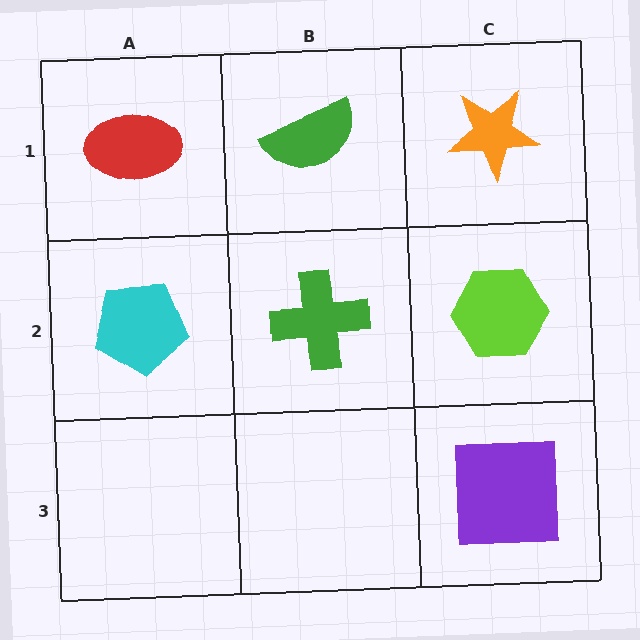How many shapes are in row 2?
3 shapes.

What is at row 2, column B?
A green cross.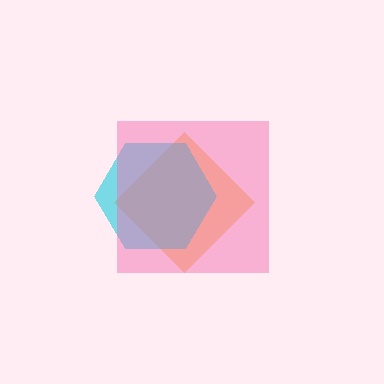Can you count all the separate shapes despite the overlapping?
Yes, there are 3 separate shapes.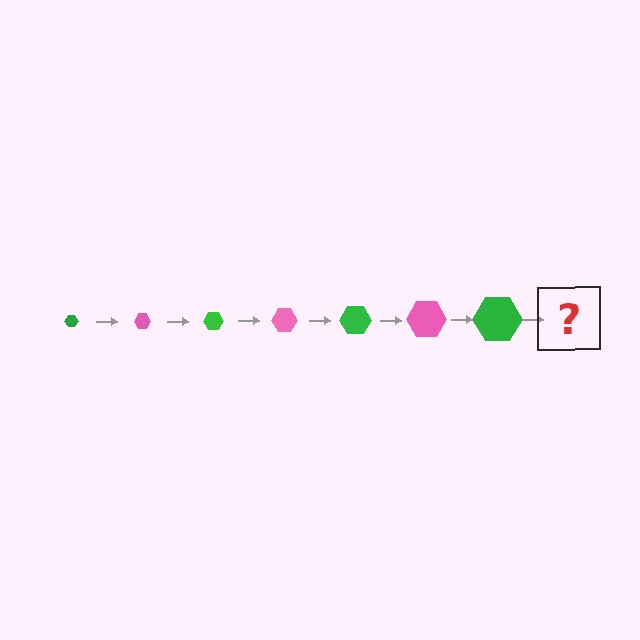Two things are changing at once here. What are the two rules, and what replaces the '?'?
The two rules are that the hexagon grows larger each step and the color cycles through green and pink. The '?' should be a pink hexagon, larger than the previous one.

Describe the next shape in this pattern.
It should be a pink hexagon, larger than the previous one.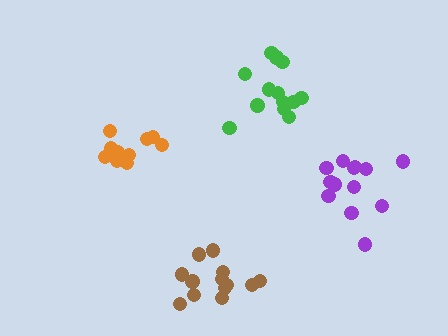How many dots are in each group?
Group 1: 10 dots, Group 2: 13 dots, Group 3: 13 dots, Group 4: 13 dots (49 total).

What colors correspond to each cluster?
The clusters are colored: orange, green, purple, brown.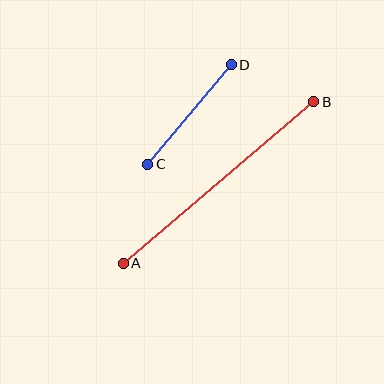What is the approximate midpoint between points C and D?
The midpoint is at approximately (190, 114) pixels.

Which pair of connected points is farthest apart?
Points A and B are farthest apart.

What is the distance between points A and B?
The distance is approximately 250 pixels.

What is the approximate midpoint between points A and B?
The midpoint is at approximately (218, 183) pixels.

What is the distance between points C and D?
The distance is approximately 130 pixels.